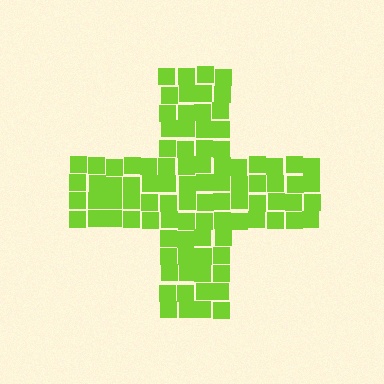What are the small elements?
The small elements are squares.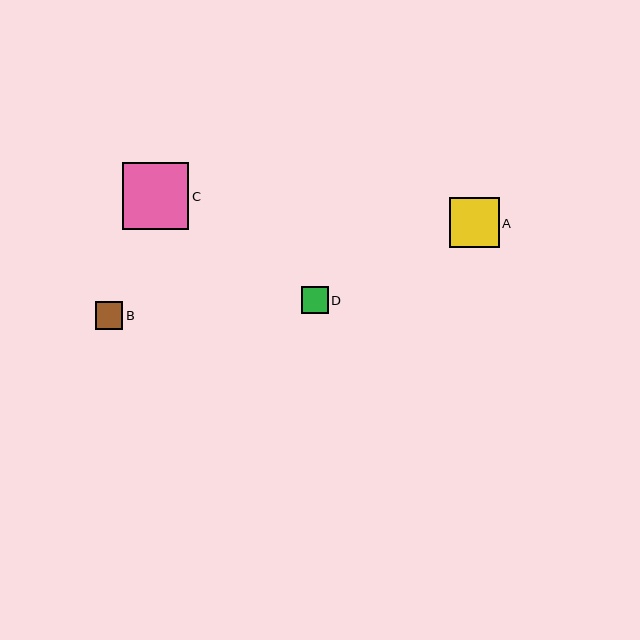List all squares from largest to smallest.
From largest to smallest: C, A, B, D.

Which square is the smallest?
Square D is the smallest with a size of approximately 27 pixels.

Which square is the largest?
Square C is the largest with a size of approximately 67 pixels.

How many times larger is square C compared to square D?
Square C is approximately 2.5 times the size of square D.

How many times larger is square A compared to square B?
Square A is approximately 1.8 times the size of square B.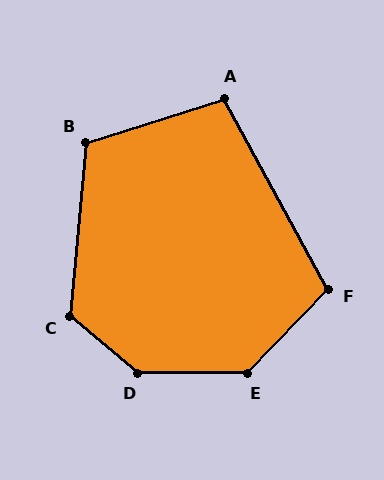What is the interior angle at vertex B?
Approximately 112 degrees (obtuse).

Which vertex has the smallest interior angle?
A, at approximately 101 degrees.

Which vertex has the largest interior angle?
D, at approximately 140 degrees.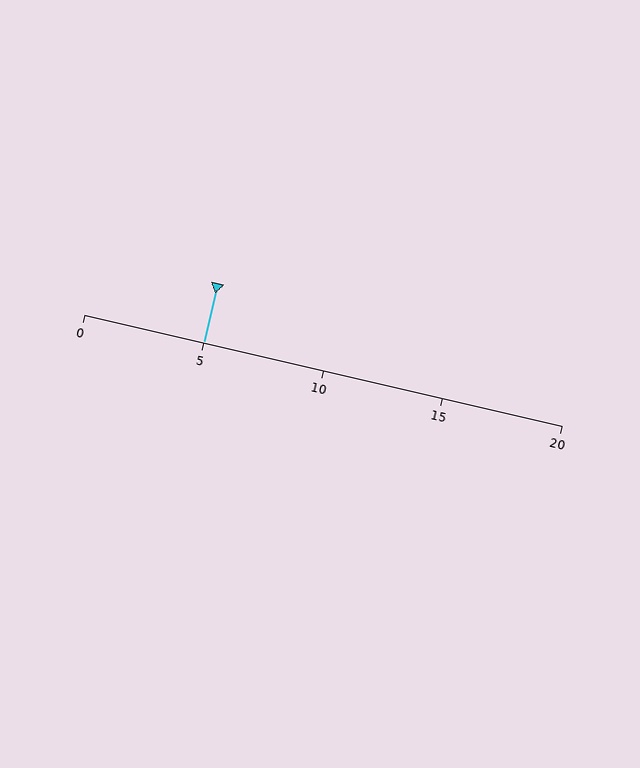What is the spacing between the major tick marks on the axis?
The major ticks are spaced 5 apart.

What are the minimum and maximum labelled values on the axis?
The axis runs from 0 to 20.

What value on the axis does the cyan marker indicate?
The marker indicates approximately 5.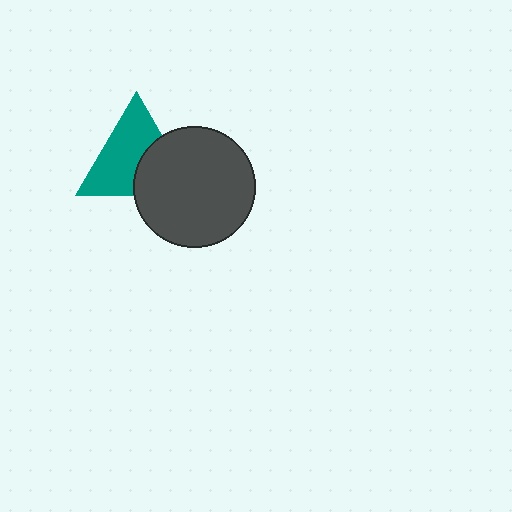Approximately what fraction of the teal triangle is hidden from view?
Roughly 37% of the teal triangle is hidden behind the dark gray circle.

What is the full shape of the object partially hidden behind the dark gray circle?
The partially hidden object is a teal triangle.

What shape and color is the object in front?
The object in front is a dark gray circle.